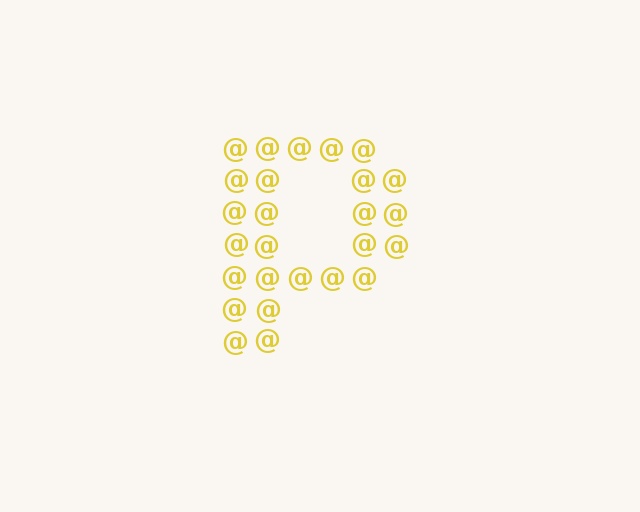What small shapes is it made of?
It is made of small at signs.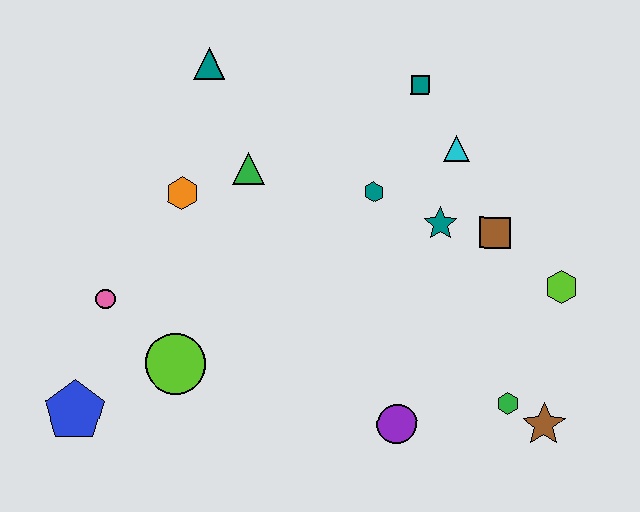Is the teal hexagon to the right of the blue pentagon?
Yes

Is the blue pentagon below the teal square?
Yes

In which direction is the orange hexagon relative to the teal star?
The orange hexagon is to the left of the teal star.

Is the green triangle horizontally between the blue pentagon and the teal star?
Yes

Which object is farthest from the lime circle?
The lime hexagon is farthest from the lime circle.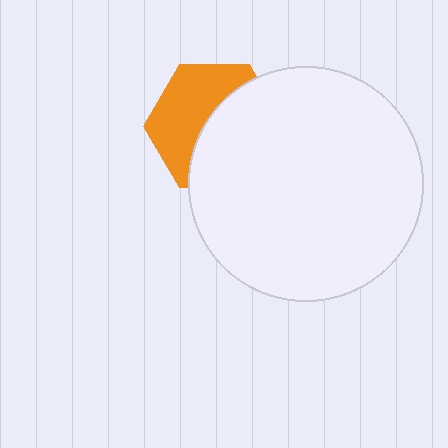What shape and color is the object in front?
The object in front is a white circle.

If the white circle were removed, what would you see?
You would see the complete orange hexagon.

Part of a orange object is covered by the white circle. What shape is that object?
It is a hexagon.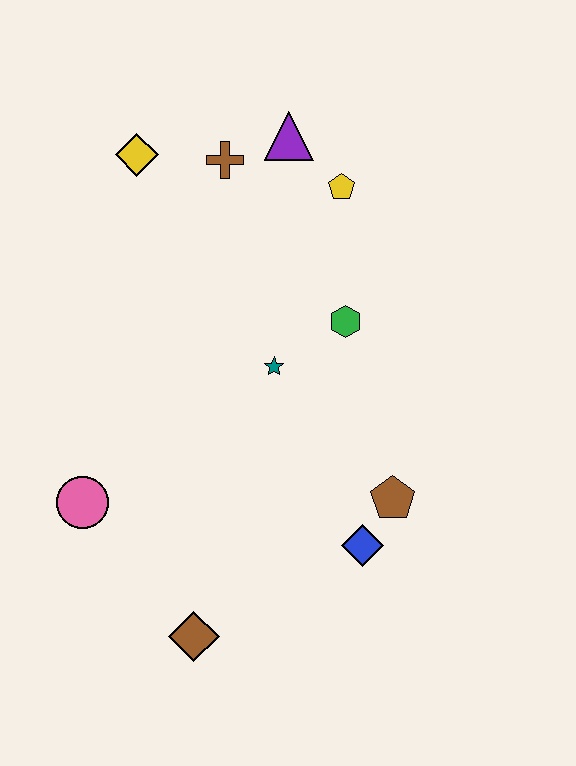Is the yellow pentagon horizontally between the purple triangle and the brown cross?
No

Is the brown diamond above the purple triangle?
No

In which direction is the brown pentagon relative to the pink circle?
The brown pentagon is to the right of the pink circle.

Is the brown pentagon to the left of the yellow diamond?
No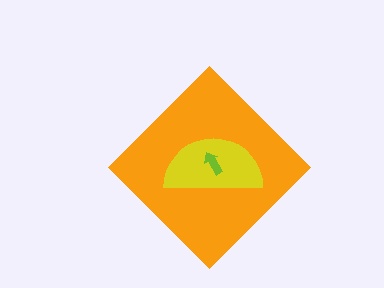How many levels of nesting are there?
3.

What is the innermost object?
The lime arrow.